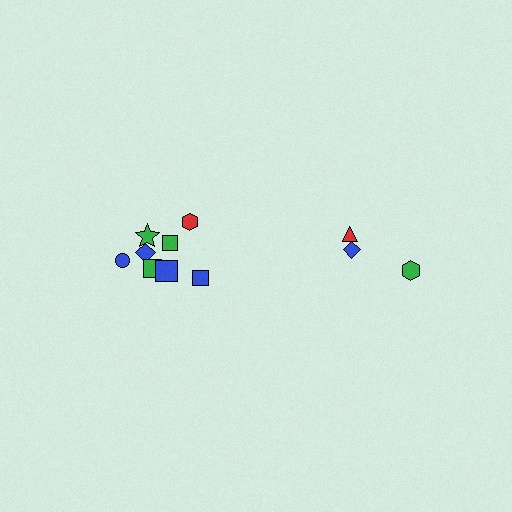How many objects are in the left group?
There are 8 objects.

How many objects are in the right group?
There are 3 objects.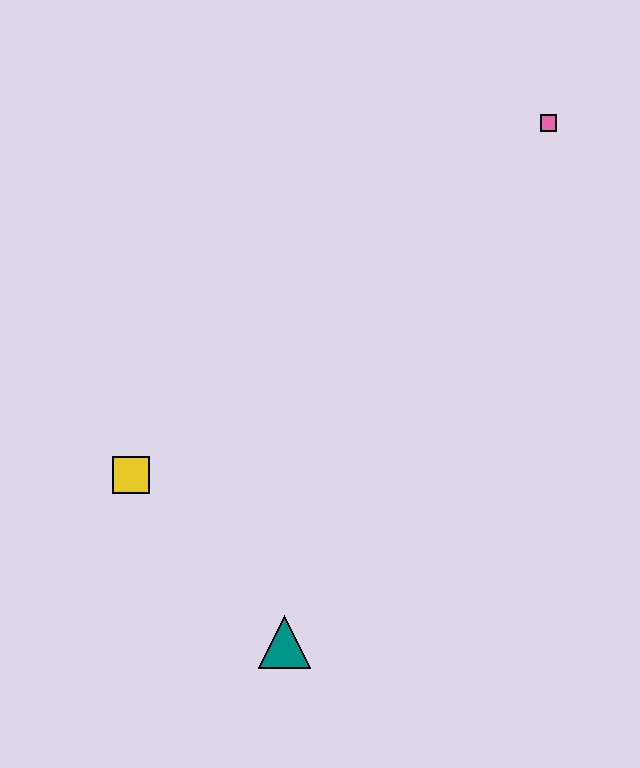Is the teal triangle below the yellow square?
Yes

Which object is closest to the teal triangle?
The yellow square is closest to the teal triangle.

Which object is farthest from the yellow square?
The pink square is farthest from the yellow square.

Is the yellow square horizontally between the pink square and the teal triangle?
No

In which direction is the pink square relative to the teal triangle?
The pink square is above the teal triangle.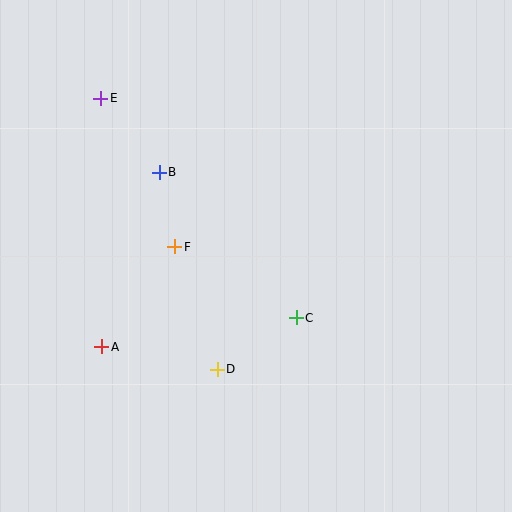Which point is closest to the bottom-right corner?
Point C is closest to the bottom-right corner.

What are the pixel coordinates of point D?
Point D is at (217, 369).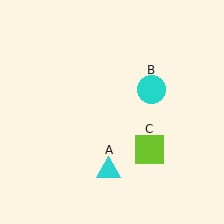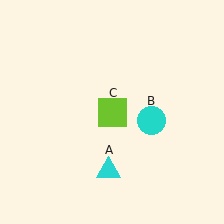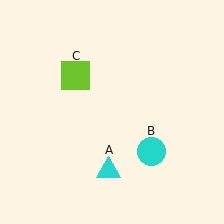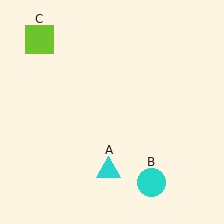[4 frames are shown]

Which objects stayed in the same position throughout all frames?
Cyan triangle (object A) remained stationary.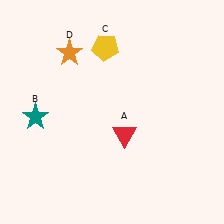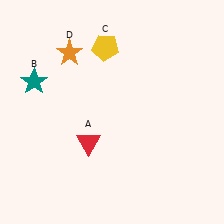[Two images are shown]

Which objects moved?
The objects that moved are: the red triangle (A), the teal star (B).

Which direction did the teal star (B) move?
The teal star (B) moved up.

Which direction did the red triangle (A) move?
The red triangle (A) moved left.